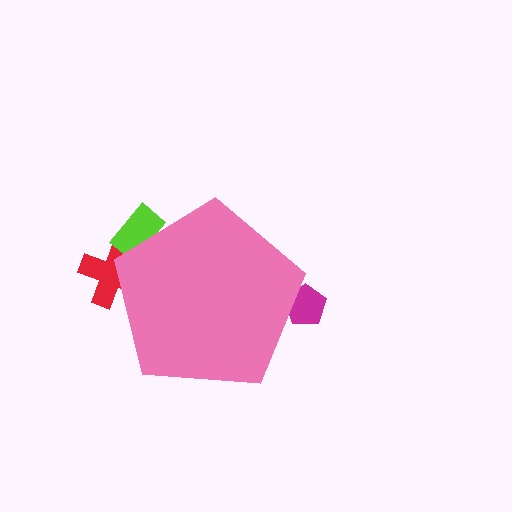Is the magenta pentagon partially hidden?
Yes, the magenta pentagon is partially hidden behind the pink pentagon.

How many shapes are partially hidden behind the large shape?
3 shapes are partially hidden.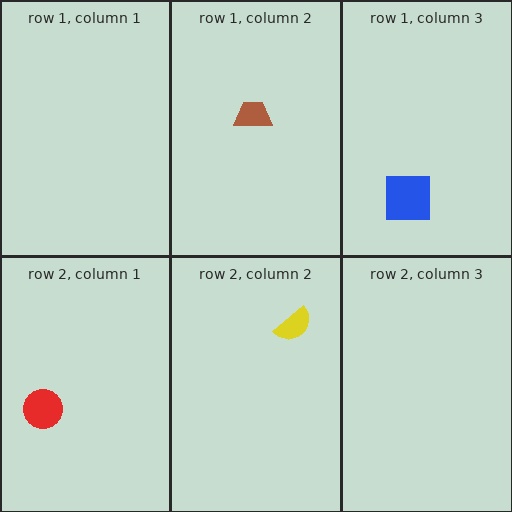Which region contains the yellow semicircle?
The row 2, column 2 region.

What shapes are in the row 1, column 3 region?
The blue square.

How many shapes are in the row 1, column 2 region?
1.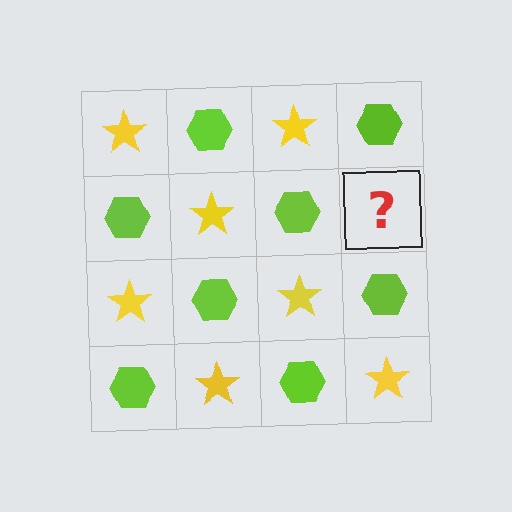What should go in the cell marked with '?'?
The missing cell should contain a yellow star.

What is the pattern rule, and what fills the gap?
The rule is that it alternates yellow star and lime hexagon in a checkerboard pattern. The gap should be filled with a yellow star.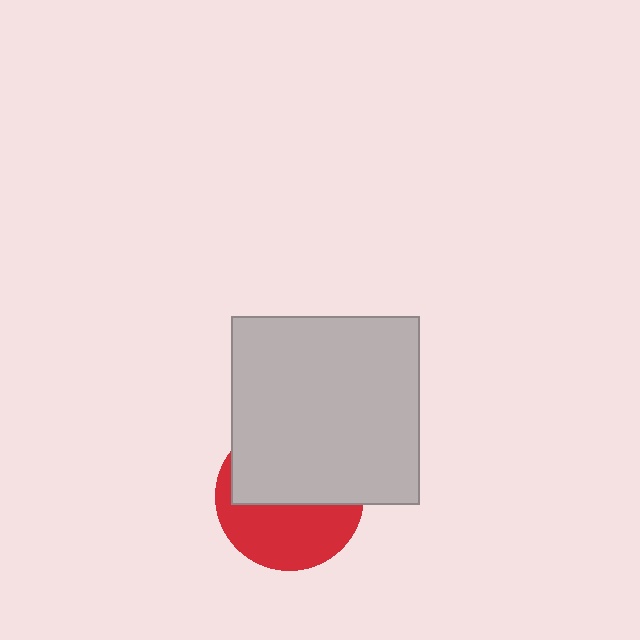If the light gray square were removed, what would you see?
You would see the complete red circle.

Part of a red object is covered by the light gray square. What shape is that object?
It is a circle.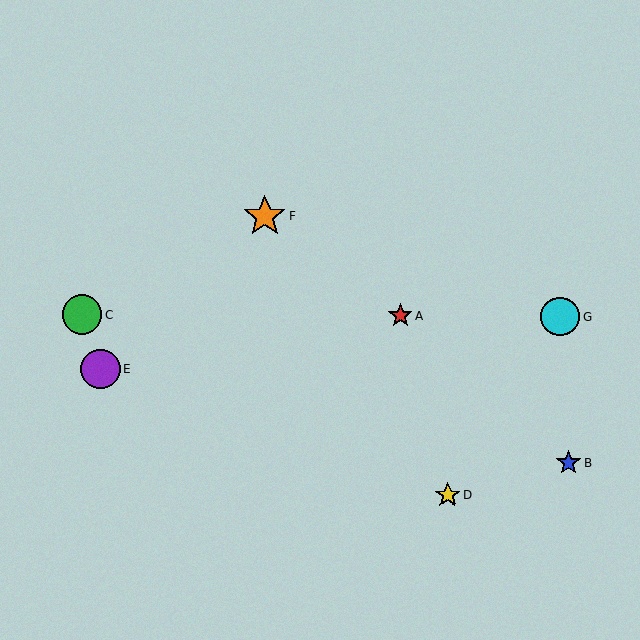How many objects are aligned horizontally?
3 objects (A, C, G) are aligned horizontally.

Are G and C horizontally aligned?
Yes, both are at y≈316.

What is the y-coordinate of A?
Object A is at y≈316.